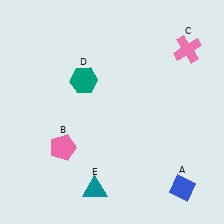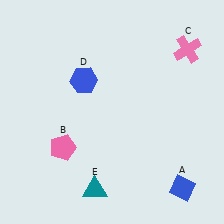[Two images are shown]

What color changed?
The hexagon (D) changed from teal in Image 1 to blue in Image 2.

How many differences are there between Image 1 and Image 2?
There is 1 difference between the two images.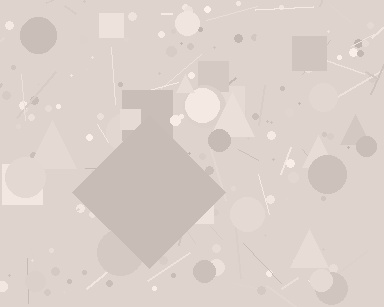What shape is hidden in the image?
A diamond is hidden in the image.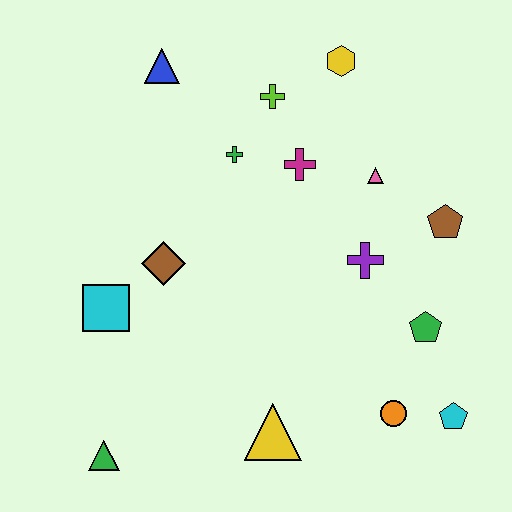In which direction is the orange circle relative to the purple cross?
The orange circle is below the purple cross.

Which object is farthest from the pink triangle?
The green triangle is farthest from the pink triangle.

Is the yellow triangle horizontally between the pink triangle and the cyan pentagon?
No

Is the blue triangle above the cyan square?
Yes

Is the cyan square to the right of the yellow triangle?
No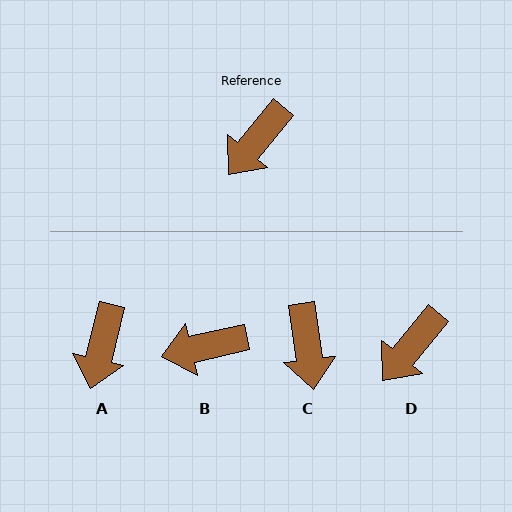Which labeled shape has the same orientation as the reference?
D.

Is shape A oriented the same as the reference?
No, it is off by about 26 degrees.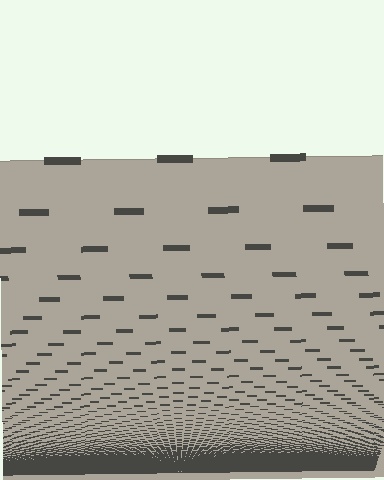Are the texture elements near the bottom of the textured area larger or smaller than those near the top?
Smaller. The gradient is inverted — elements near the bottom are smaller and denser.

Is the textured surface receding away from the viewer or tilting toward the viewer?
The surface appears to tilt toward the viewer. Texture elements get larger and sparser toward the top.